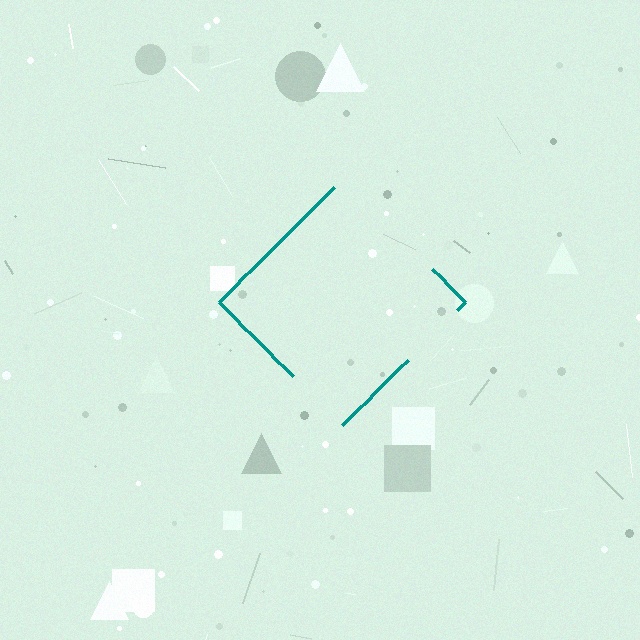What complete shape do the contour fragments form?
The contour fragments form a diamond.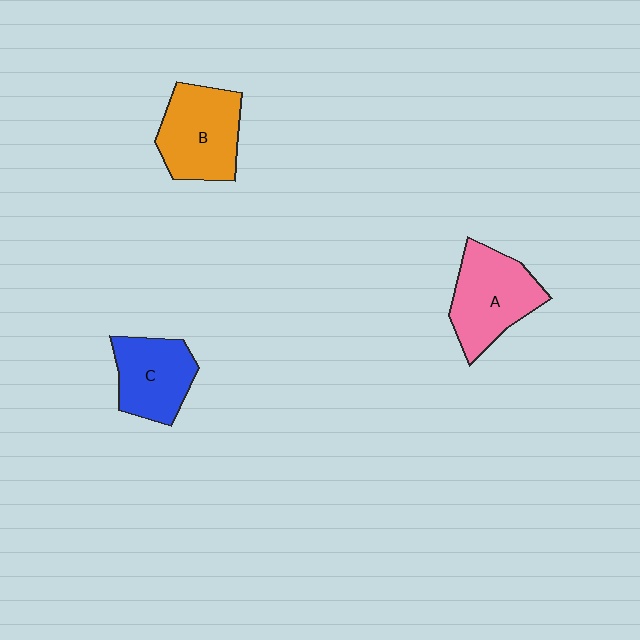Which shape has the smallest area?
Shape C (blue).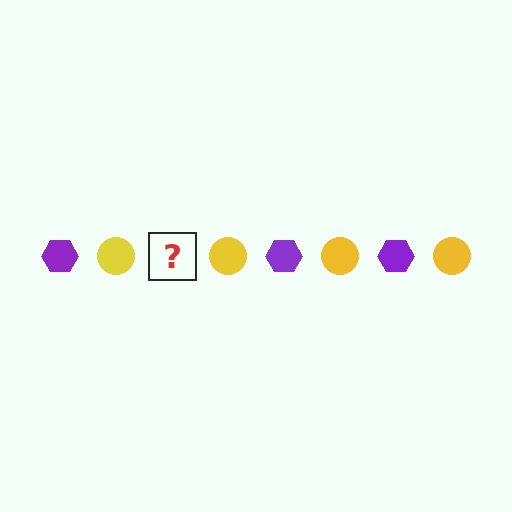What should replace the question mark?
The question mark should be replaced with a purple hexagon.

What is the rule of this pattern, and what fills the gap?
The rule is that the pattern alternates between purple hexagon and yellow circle. The gap should be filled with a purple hexagon.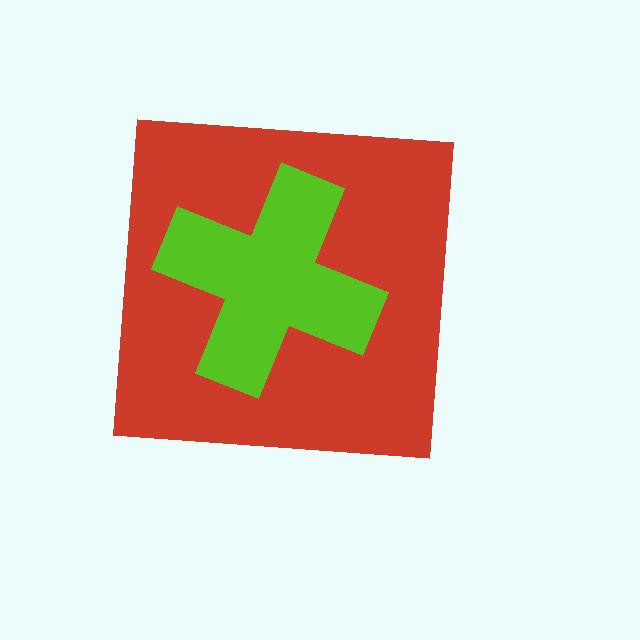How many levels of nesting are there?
2.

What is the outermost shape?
The red square.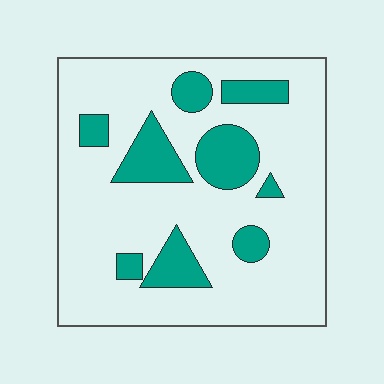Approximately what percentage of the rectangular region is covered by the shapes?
Approximately 20%.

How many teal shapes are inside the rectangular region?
9.